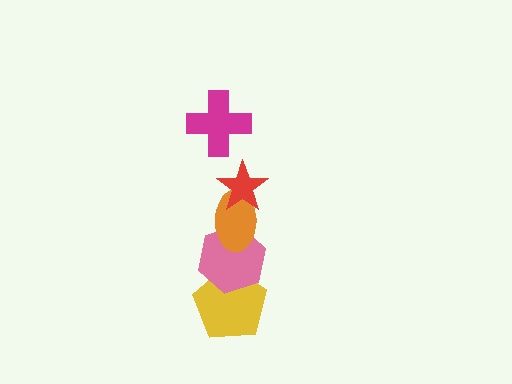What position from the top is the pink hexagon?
The pink hexagon is 4th from the top.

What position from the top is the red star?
The red star is 2nd from the top.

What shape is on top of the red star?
The magenta cross is on top of the red star.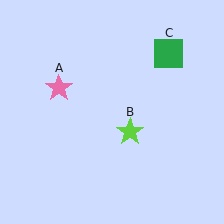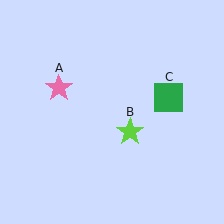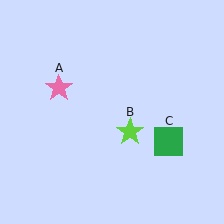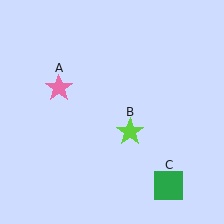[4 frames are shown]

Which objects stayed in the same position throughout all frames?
Pink star (object A) and lime star (object B) remained stationary.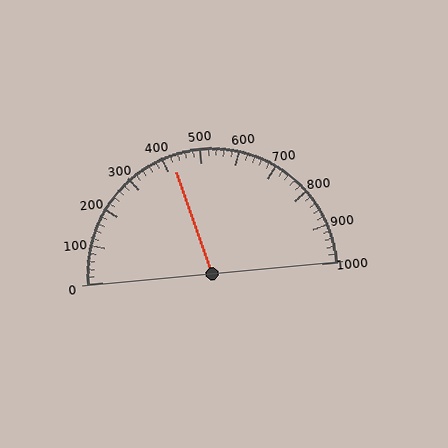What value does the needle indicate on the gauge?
The needle indicates approximately 420.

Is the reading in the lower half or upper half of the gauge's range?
The reading is in the lower half of the range (0 to 1000).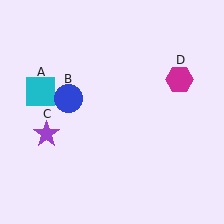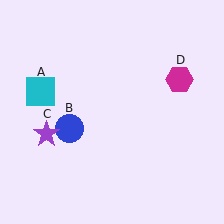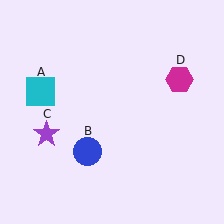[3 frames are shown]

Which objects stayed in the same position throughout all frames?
Cyan square (object A) and purple star (object C) and magenta hexagon (object D) remained stationary.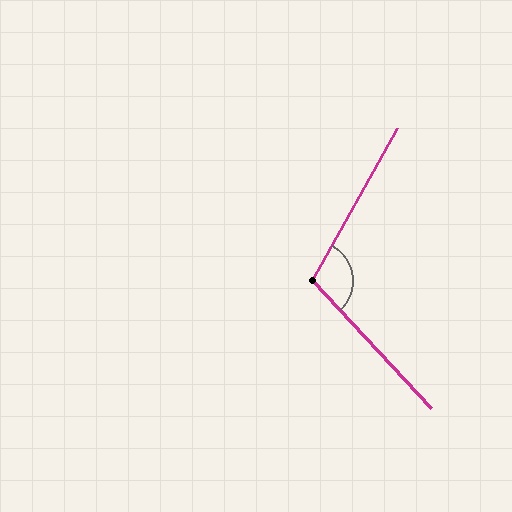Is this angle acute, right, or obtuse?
It is obtuse.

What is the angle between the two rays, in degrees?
Approximately 108 degrees.